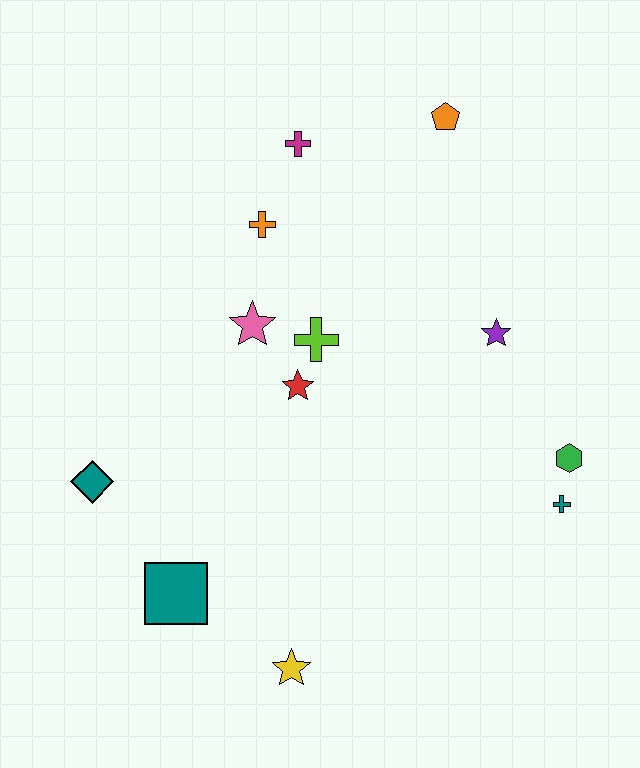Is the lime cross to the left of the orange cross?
No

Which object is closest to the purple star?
The green hexagon is closest to the purple star.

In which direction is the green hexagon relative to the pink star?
The green hexagon is to the right of the pink star.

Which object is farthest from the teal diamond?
The orange pentagon is farthest from the teal diamond.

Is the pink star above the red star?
Yes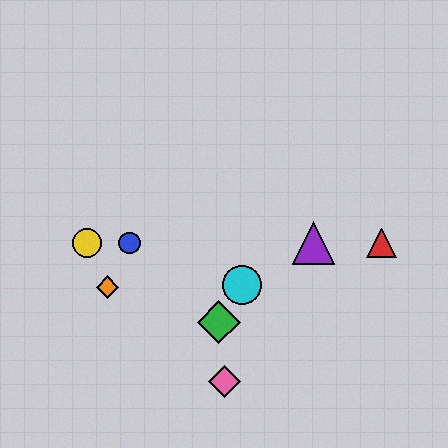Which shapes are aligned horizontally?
The red triangle, the blue circle, the yellow circle, the purple triangle are aligned horizontally.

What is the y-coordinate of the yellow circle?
The yellow circle is at y≈243.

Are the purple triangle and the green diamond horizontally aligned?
No, the purple triangle is at y≈243 and the green diamond is at y≈322.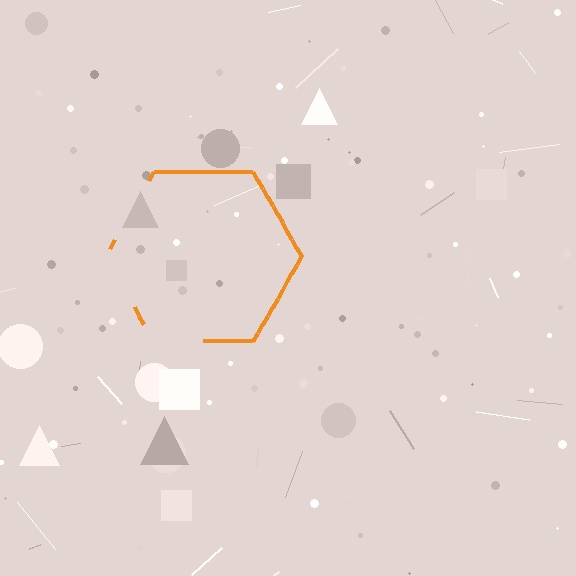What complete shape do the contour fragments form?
The contour fragments form a hexagon.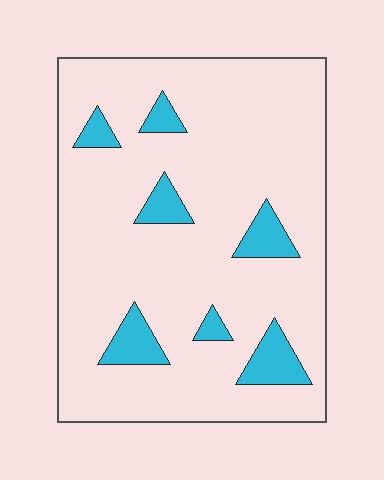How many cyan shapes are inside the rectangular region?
7.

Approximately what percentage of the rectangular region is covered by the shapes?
Approximately 10%.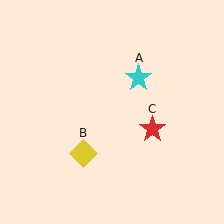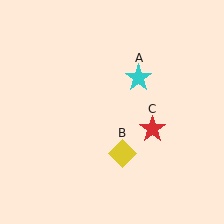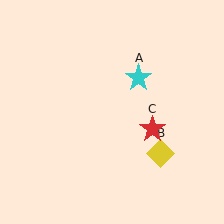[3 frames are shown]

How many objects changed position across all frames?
1 object changed position: yellow diamond (object B).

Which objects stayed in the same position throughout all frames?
Cyan star (object A) and red star (object C) remained stationary.